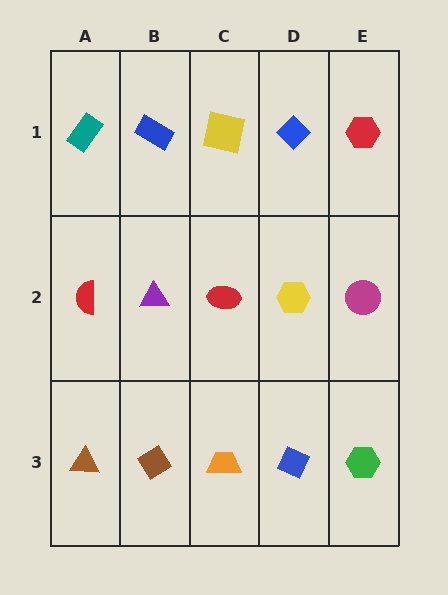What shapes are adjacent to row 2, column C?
A yellow square (row 1, column C), an orange trapezoid (row 3, column C), a purple triangle (row 2, column B), a yellow hexagon (row 2, column D).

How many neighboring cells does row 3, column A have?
2.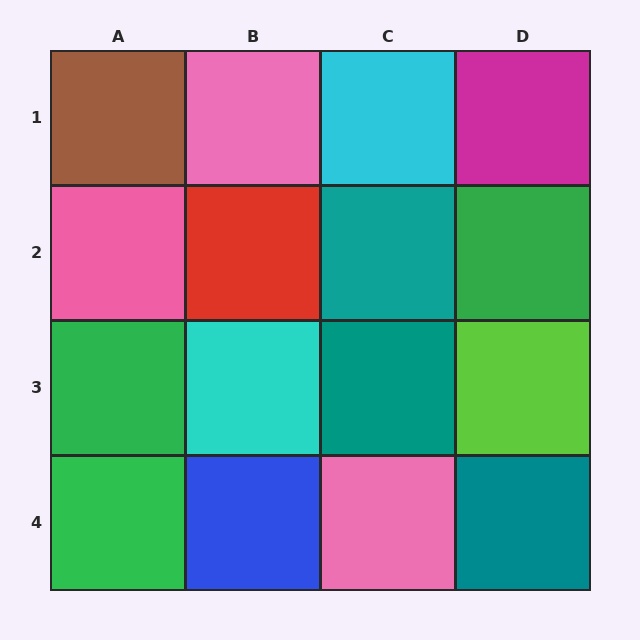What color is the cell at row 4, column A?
Green.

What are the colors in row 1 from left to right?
Brown, pink, cyan, magenta.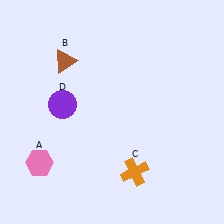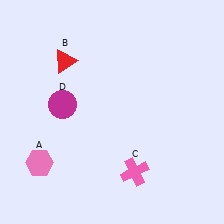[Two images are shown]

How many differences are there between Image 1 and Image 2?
There are 3 differences between the two images.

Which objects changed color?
B changed from brown to red. C changed from orange to pink. D changed from purple to magenta.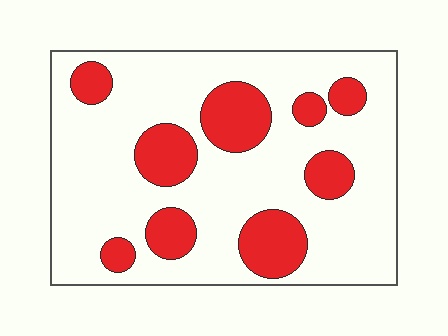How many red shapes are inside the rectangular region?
9.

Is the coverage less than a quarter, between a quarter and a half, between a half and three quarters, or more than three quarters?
Less than a quarter.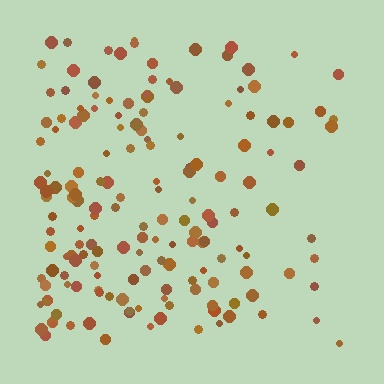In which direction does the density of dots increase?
From right to left, with the left side densest.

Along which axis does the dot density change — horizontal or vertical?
Horizontal.